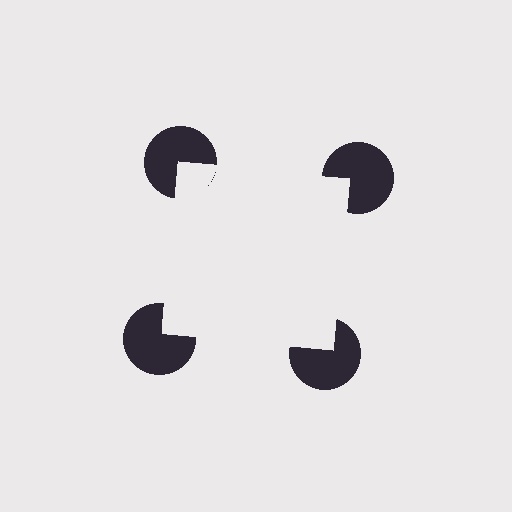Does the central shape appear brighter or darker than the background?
It typically appears slightly brighter than the background, even though no actual brightness change is drawn.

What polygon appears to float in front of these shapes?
An illusory square — its edges are inferred from the aligned wedge cuts in the pac-man discs, not physically drawn.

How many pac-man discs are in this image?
There are 4 — one at each vertex of the illusory square.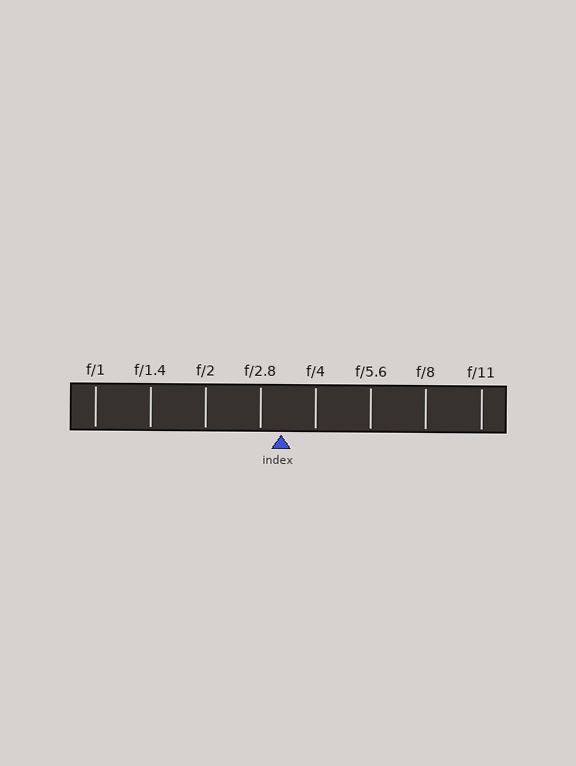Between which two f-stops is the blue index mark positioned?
The index mark is between f/2.8 and f/4.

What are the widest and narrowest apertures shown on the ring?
The widest aperture shown is f/1 and the narrowest is f/11.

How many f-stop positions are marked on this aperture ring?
There are 8 f-stop positions marked.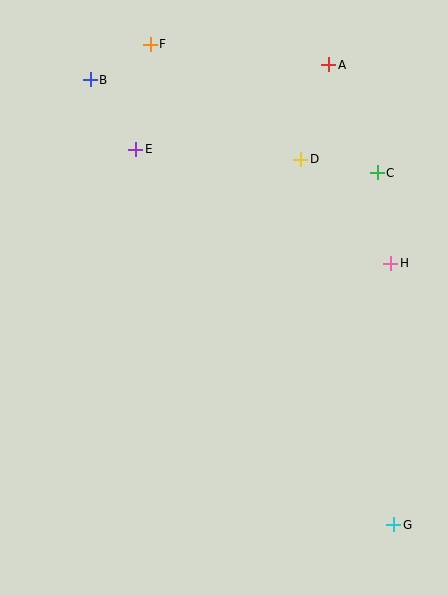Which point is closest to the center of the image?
Point D at (301, 159) is closest to the center.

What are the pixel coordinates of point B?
Point B is at (90, 80).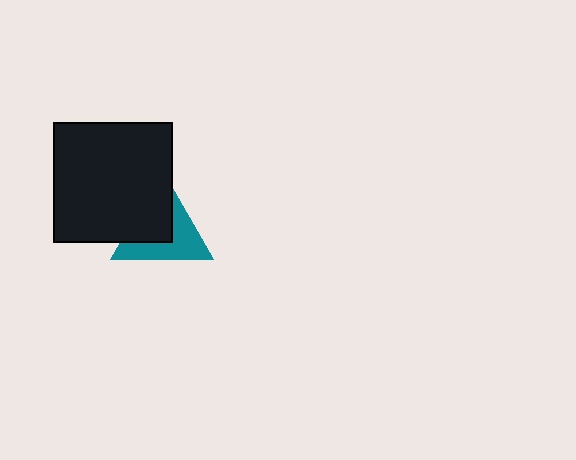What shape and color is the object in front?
The object in front is a black square.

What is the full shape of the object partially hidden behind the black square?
The partially hidden object is a teal triangle.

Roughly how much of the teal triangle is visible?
About half of it is visible (roughly 51%).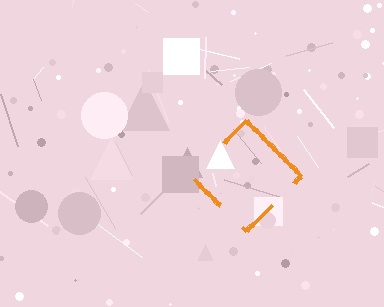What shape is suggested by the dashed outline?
The dashed outline suggests a diamond.